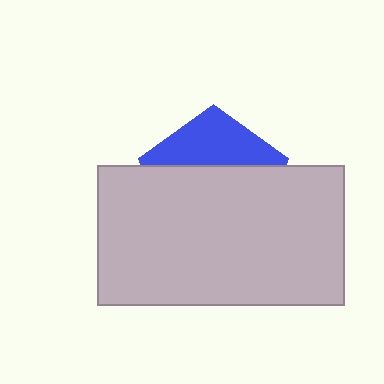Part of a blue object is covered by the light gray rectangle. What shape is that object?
It is a pentagon.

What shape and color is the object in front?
The object in front is a light gray rectangle.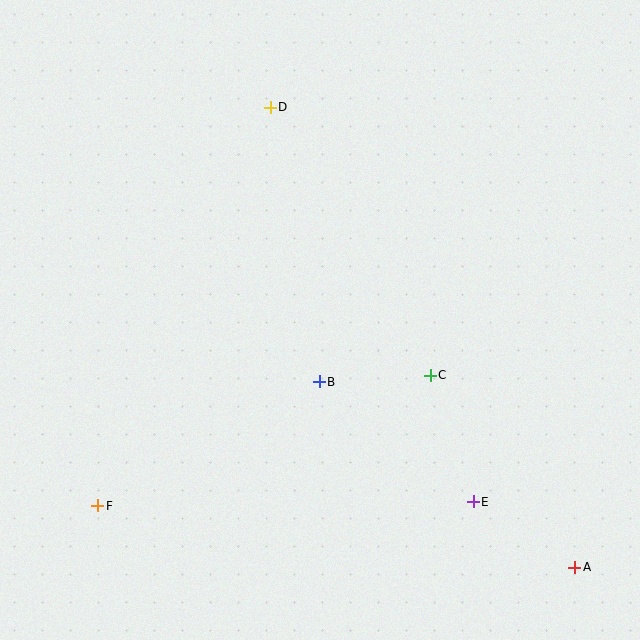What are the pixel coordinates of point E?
Point E is at (473, 502).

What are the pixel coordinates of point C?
Point C is at (430, 375).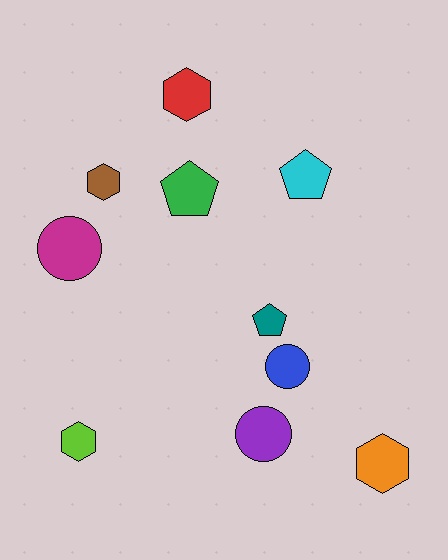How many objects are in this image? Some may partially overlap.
There are 10 objects.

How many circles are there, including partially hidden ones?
There are 3 circles.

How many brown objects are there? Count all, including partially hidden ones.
There is 1 brown object.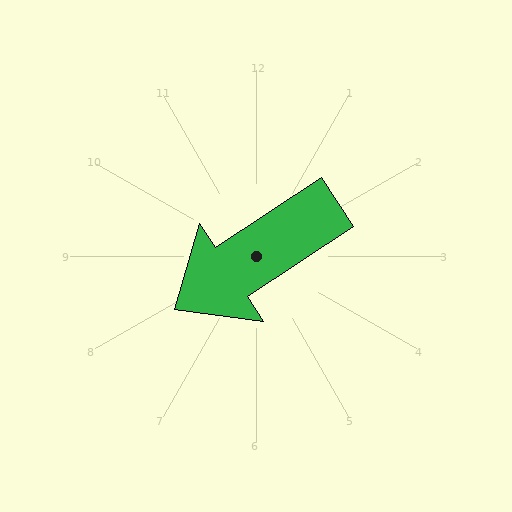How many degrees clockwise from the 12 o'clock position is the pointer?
Approximately 237 degrees.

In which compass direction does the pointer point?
Southwest.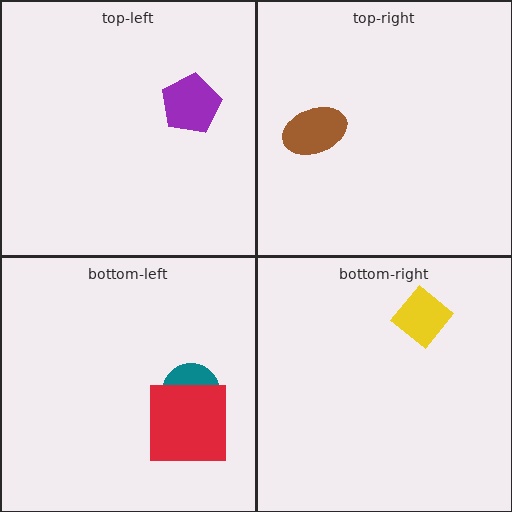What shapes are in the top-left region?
The purple pentagon.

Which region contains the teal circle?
The bottom-left region.